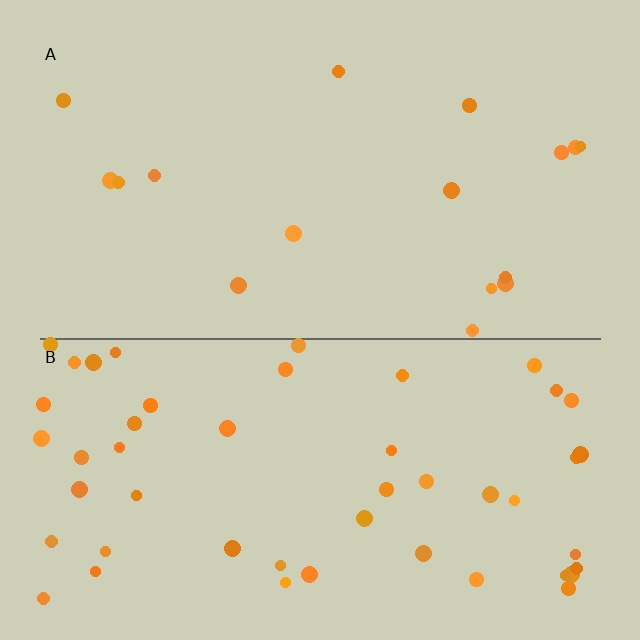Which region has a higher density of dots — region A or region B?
B (the bottom).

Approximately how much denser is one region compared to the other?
Approximately 3.0× — region B over region A.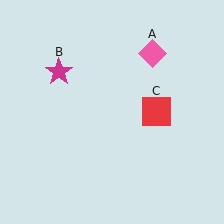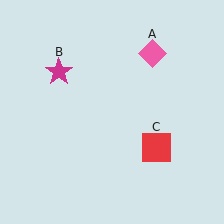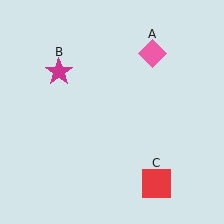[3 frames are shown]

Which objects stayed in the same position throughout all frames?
Pink diamond (object A) and magenta star (object B) remained stationary.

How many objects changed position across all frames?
1 object changed position: red square (object C).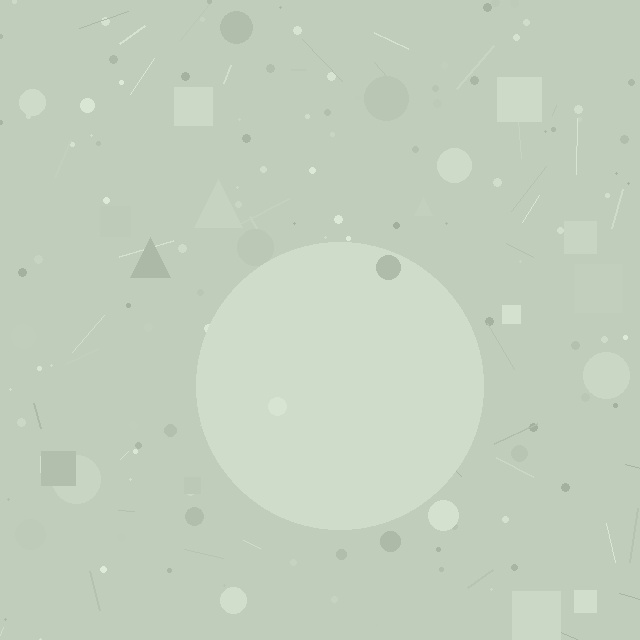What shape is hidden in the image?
A circle is hidden in the image.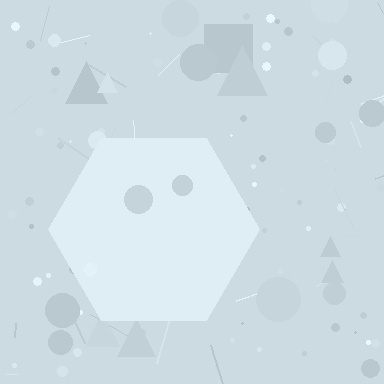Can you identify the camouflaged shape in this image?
The camouflaged shape is a hexagon.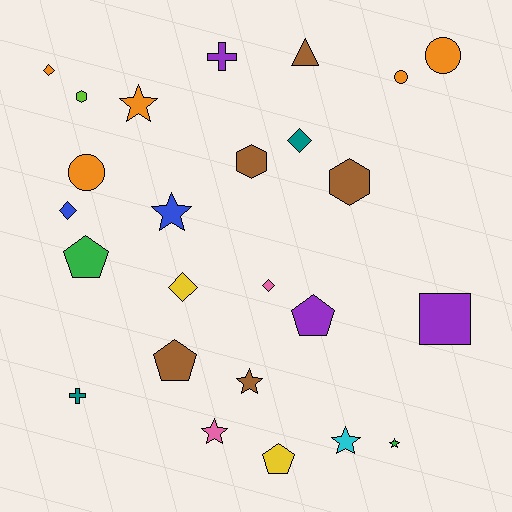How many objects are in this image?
There are 25 objects.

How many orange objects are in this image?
There are 5 orange objects.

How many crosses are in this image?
There are 2 crosses.